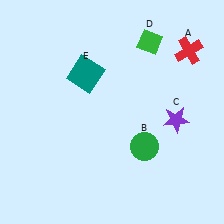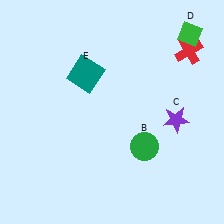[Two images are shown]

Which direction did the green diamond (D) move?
The green diamond (D) moved right.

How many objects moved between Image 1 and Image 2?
1 object moved between the two images.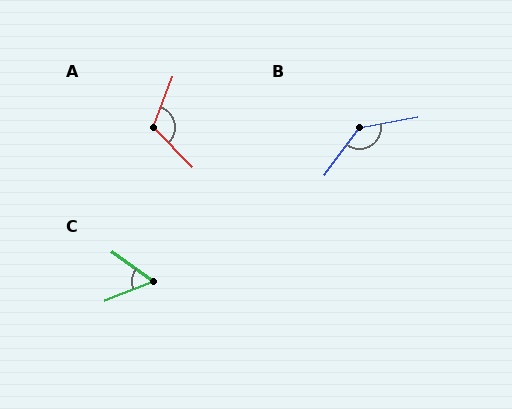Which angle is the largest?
B, at approximately 136 degrees.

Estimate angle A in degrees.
Approximately 115 degrees.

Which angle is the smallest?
C, at approximately 57 degrees.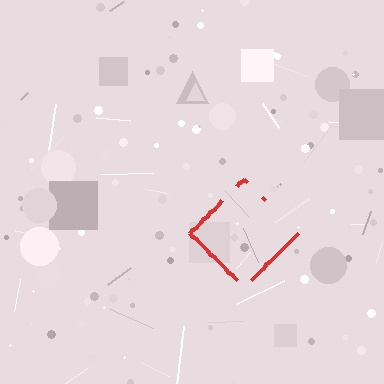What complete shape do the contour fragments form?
The contour fragments form a diamond.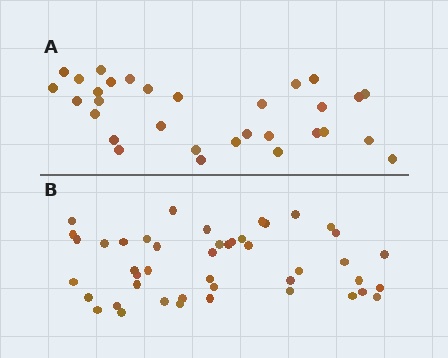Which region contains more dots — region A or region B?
Region B (the bottom region) has more dots.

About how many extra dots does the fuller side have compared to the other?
Region B has approximately 15 more dots than region A.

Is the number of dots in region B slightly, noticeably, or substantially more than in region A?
Region B has substantially more. The ratio is roughly 1.5 to 1.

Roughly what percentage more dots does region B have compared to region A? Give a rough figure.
About 45% more.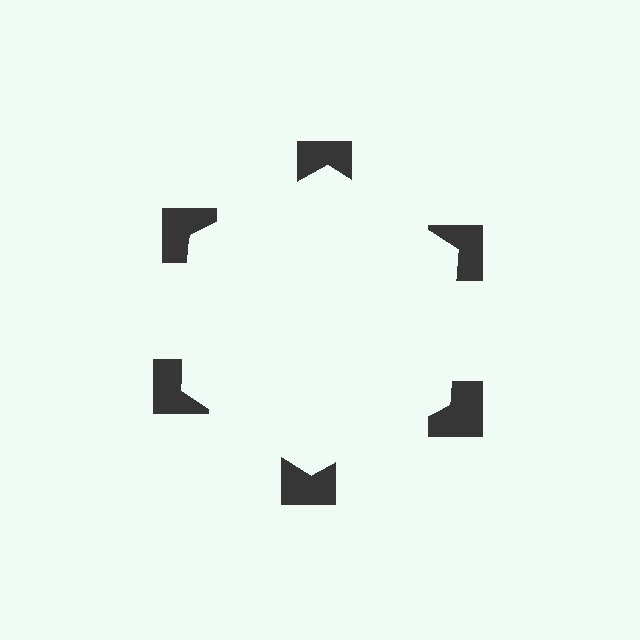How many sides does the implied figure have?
6 sides.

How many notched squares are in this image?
There are 6 — one at each vertex of the illusory hexagon.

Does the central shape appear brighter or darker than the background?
It typically appears slightly brighter than the background, even though no actual brightness change is drawn.